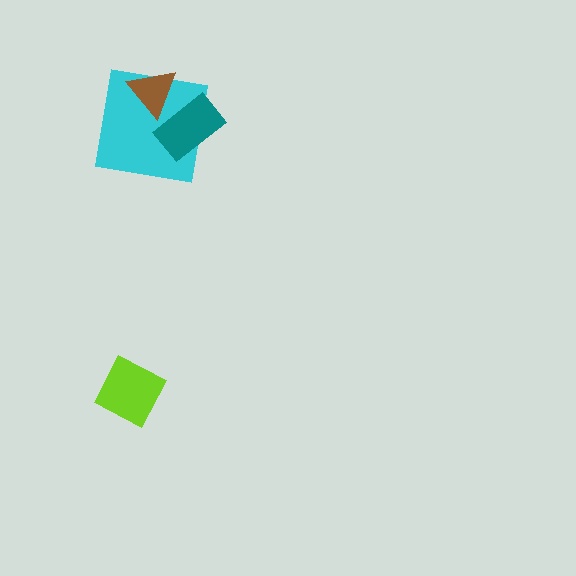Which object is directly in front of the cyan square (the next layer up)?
The teal rectangle is directly in front of the cyan square.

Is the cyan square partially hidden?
Yes, it is partially covered by another shape.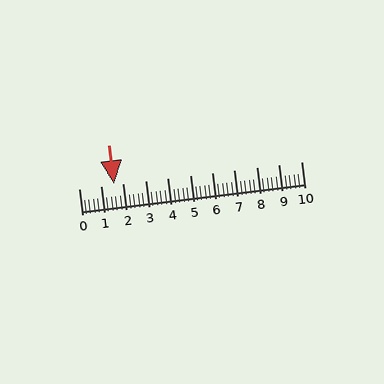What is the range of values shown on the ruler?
The ruler shows values from 0 to 10.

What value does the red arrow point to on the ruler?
The red arrow points to approximately 1.6.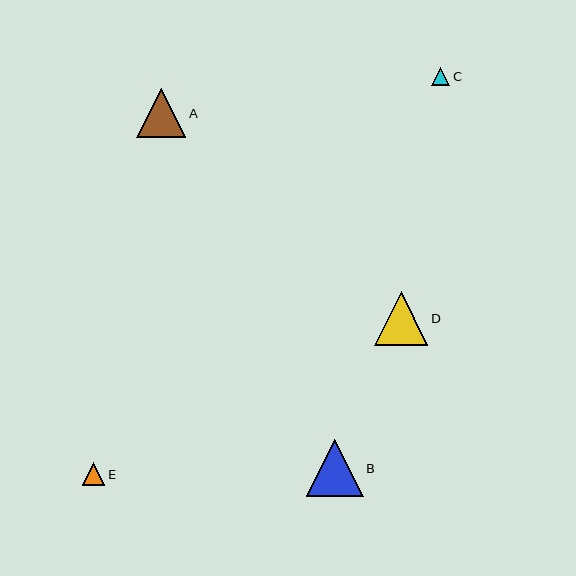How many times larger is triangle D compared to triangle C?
Triangle D is approximately 2.9 times the size of triangle C.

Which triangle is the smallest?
Triangle C is the smallest with a size of approximately 19 pixels.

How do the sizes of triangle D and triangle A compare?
Triangle D and triangle A are approximately the same size.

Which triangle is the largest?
Triangle B is the largest with a size of approximately 57 pixels.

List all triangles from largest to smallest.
From largest to smallest: B, D, A, E, C.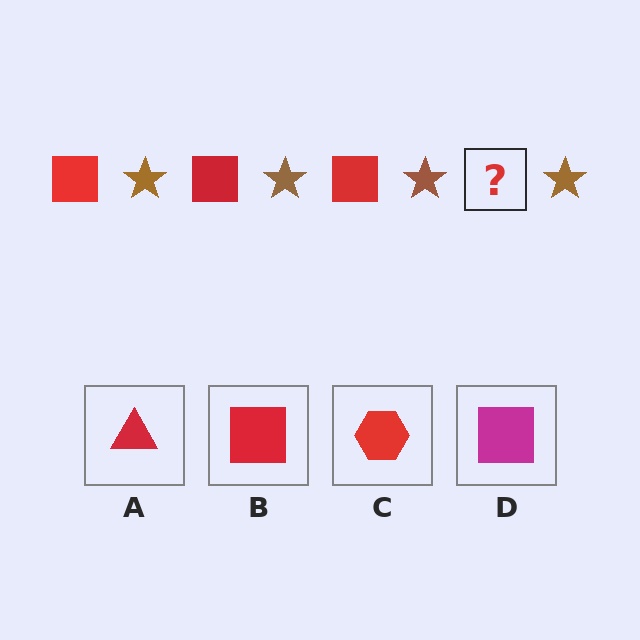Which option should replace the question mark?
Option B.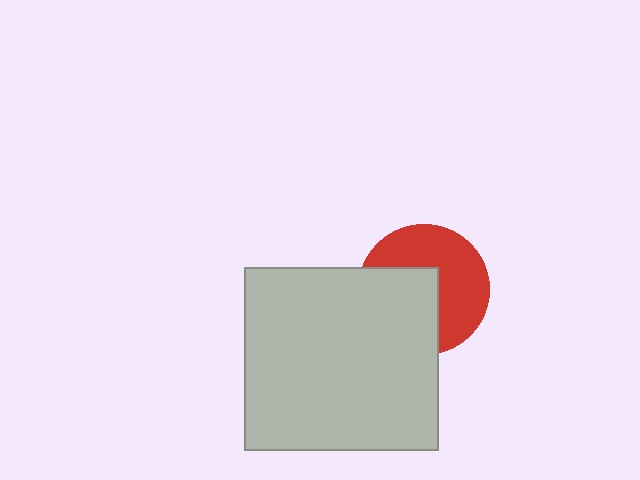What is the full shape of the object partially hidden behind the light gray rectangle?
The partially hidden object is a red circle.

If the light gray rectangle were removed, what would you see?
You would see the complete red circle.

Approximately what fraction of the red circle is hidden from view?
Roughly 45% of the red circle is hidden behind the light gray rectangle.